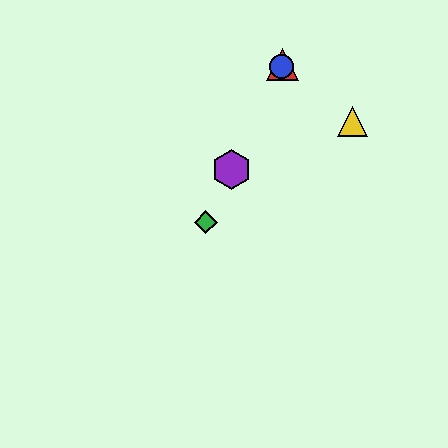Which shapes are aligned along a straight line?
The red triangle, the blue circle, the green diamond, the purple hexagon are aligned along a straight line.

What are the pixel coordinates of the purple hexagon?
The purple hexagon is at (232, 170).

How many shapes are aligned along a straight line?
4 shapes (the red triangle, the blue circle, the green diamond, the purple hexagon) are aligned along a straight line.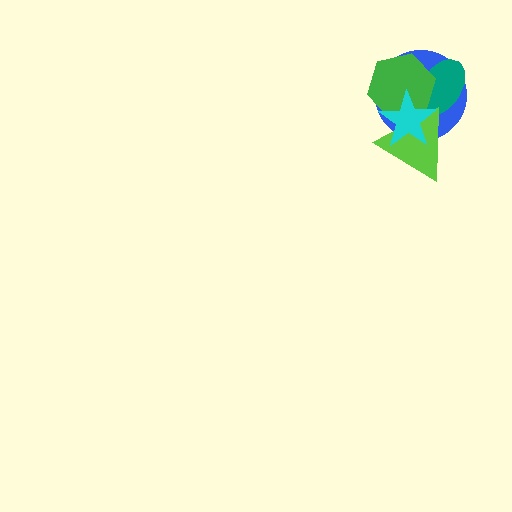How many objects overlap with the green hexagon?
4 objects overlap with the green hexagon.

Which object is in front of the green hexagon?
The cyan star is in front of the green hexagon.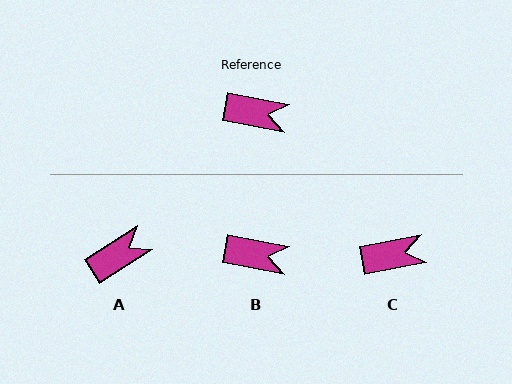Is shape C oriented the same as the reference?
No, it is off by about 21 degrees.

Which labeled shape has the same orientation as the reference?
B.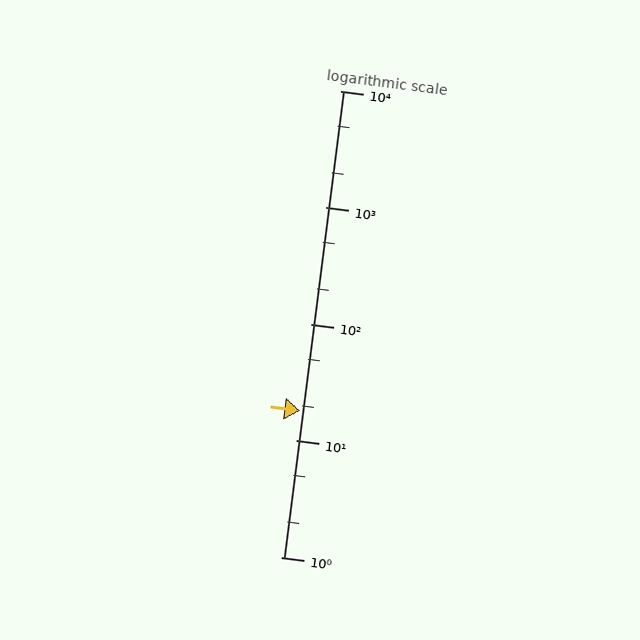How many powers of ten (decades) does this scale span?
The scale spans 4 decades, from 1 to 10000.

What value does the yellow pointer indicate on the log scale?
The pointer indicates approximately 18.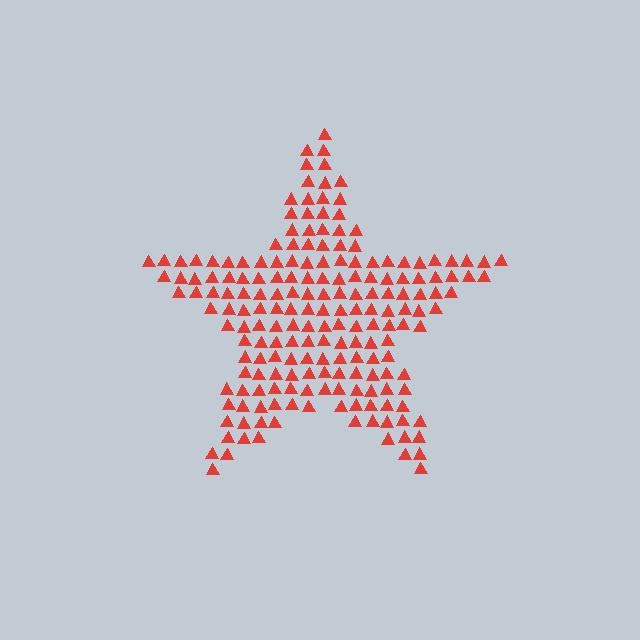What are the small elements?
The small elements are triangles.